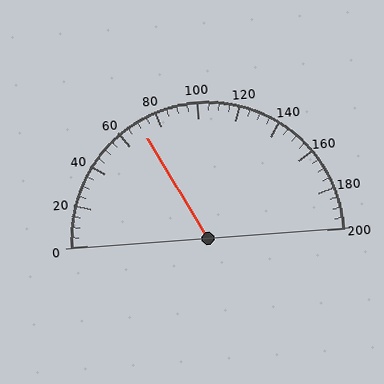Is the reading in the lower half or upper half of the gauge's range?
The reading is in the lower half of the range (0 to 200).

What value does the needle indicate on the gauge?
The needle indicates approximately 70.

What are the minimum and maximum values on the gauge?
The gauge ranges from 0 to 200.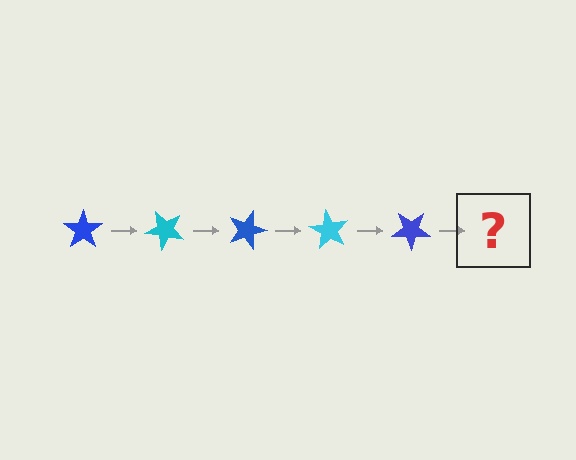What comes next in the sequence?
The next element should be a cyan star, rotated 225 degrees from the start.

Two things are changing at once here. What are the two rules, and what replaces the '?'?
The two rules are that it rotates 45 degrees each step and the color cycles through blue and cyan. The '?' should be a cyan star, rotated 225 degrees from the start.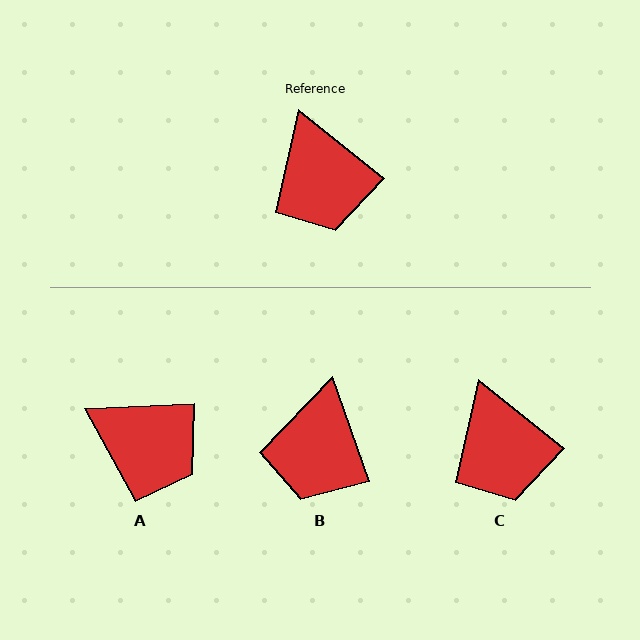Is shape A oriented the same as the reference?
No, it is off by about 41 degrees.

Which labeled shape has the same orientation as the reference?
C.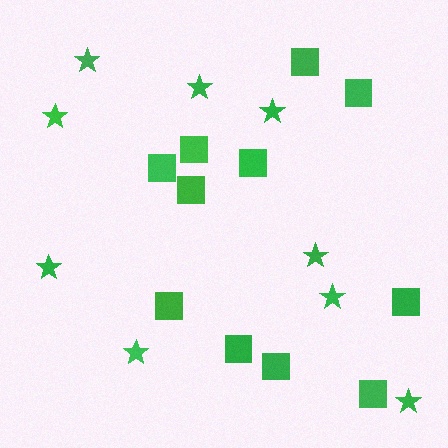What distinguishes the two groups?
There are 2 groups: one group of squares (11) and one group of stars (9).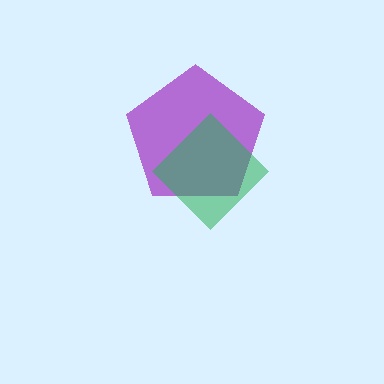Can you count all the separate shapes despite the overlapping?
Yes, there are 2 separate shapes.